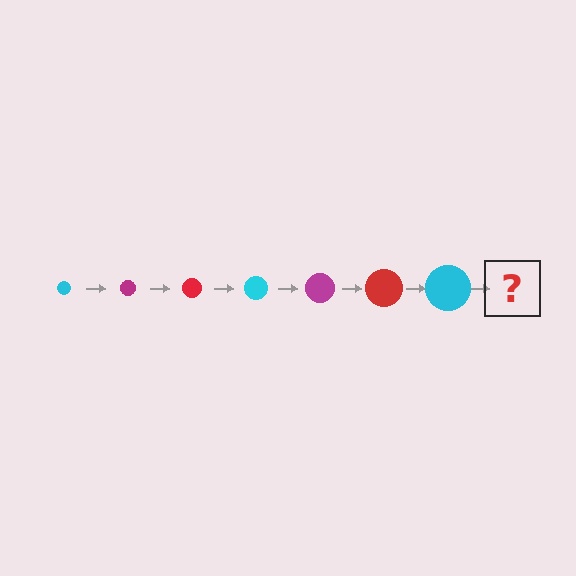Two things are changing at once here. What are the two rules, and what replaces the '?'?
The two rules are that the circle grows larger each step and the color cycles through cyan, magenta, and red. The '?' should be a magenta circle, larger than the previous one.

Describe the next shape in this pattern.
It should be a magenta circle, larger than the previous one.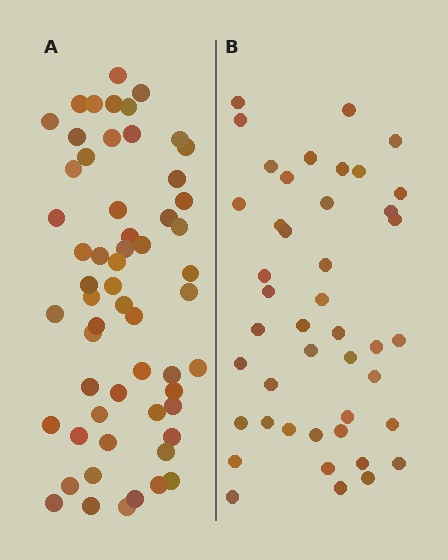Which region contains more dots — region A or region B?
Region A (the left region) has more dots.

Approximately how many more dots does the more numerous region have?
Region A has approximately 15 more dots than region B.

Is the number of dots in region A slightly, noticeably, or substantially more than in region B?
Region A has noticeably more, but not dramatically so. The ratio is roughly 1.3 to 1.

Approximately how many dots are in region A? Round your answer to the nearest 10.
About 60 dots. (The exact count is 58, which rounds to 60.)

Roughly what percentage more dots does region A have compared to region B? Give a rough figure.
About 30% more.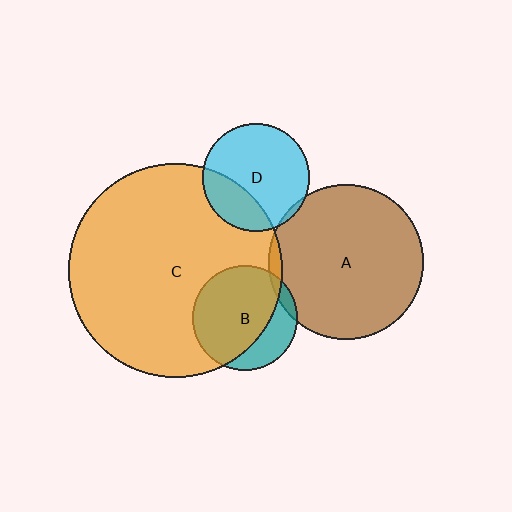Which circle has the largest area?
Circle C (orange).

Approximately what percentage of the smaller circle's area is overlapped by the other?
Approximately 25%.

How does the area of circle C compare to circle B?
Approximately 4.2 times.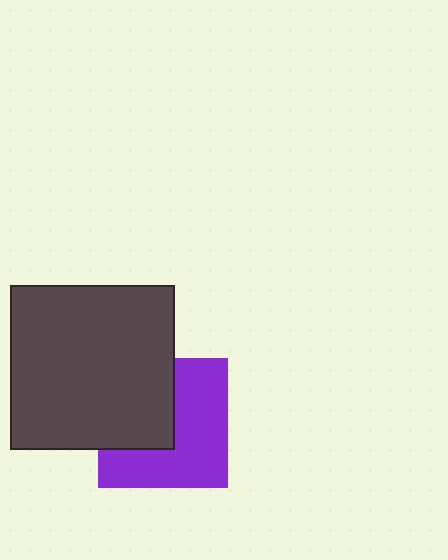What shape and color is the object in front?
The object in front is a dark gray square.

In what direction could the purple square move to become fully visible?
The purple square could move toward the lower-right. That would shift it out from behind the dark gray square entirely.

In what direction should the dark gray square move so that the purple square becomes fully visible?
The dark gray square should move toward the upper-left. That is the shortest direction to clear the overlap and leave the purple square fully visible.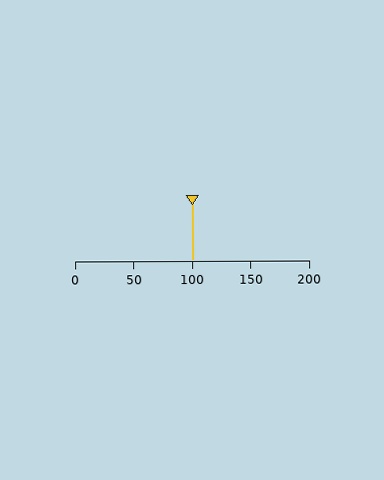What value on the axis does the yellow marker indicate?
The marker indicates approximately 100.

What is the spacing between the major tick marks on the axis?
The major ticks are spaced 50 apart.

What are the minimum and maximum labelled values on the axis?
The axis runs from 0 to 200.